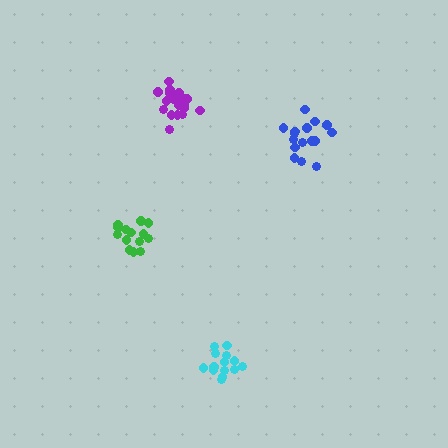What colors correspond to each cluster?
The clusters are colored: purple, blue, green, cyan.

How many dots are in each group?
Group 1: 18 dots, Group 2: 16 dots, Group 3: 14 dots, Group 4: 14 dots (62 total).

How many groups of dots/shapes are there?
There are 4 groups.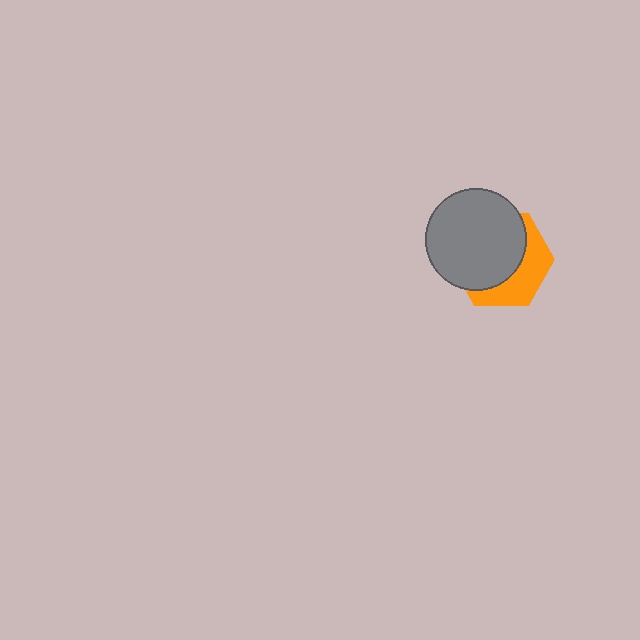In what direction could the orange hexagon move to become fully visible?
The orange hexagon could move toward the lower-right. That would shift it out from behind the gray circle entirely.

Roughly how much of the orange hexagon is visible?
A small part of it is visible (roughly 38%).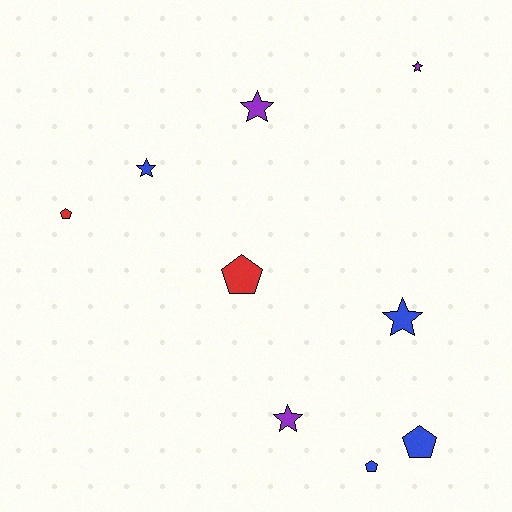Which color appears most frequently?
Blue, with 4 objects.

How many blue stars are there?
There are 2 blue stars.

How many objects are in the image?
There are 9 objects.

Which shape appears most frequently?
Star, with 5 objects.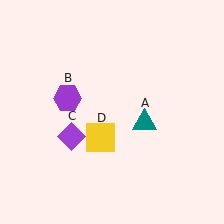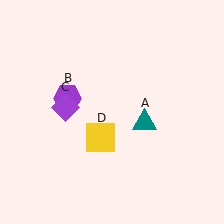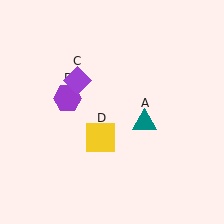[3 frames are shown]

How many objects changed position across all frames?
1 object changed position: purple diamond (object C).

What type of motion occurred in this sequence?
The purple diamond (object C) rotated clockwise around the center of the scene.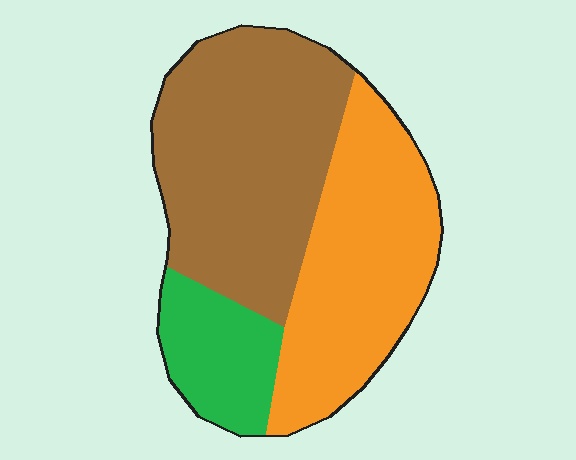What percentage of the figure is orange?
Orange takes up about three eighths (3/8) of the figure.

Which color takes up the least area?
Green, at roughly 15%.